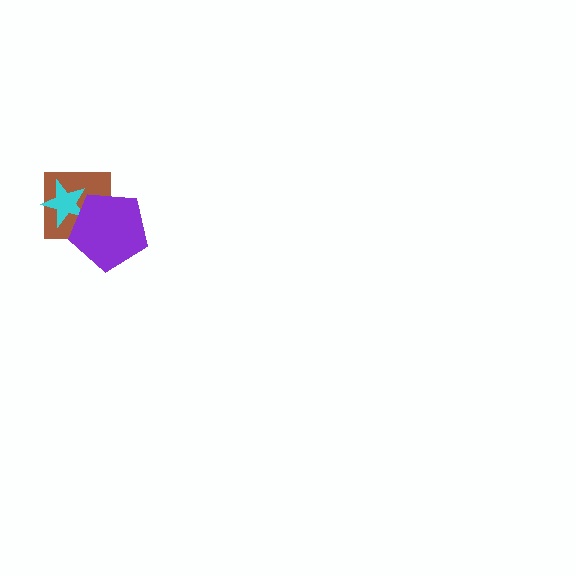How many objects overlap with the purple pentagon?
2 objects overlap with the purple pentagon.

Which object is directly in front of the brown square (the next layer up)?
The cyan star is directly in front of the brown square.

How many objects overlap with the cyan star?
2 objects overlap with the cyan star.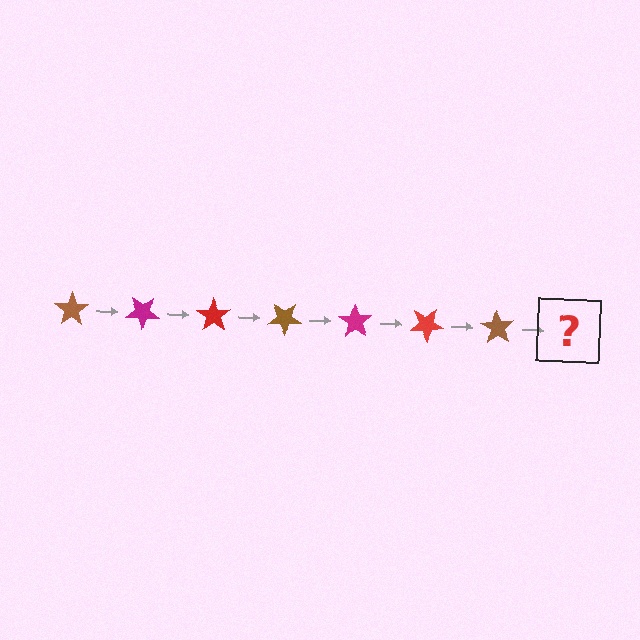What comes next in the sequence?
The next element should be a magenta star, rotated 245 degrees from the start.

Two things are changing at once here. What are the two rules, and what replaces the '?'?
The two rules are that it rotates 35 degrees each step and the color cycles through brown, magenta, and red. The '?' should be a magenta star, rotated 245 degrees from the start.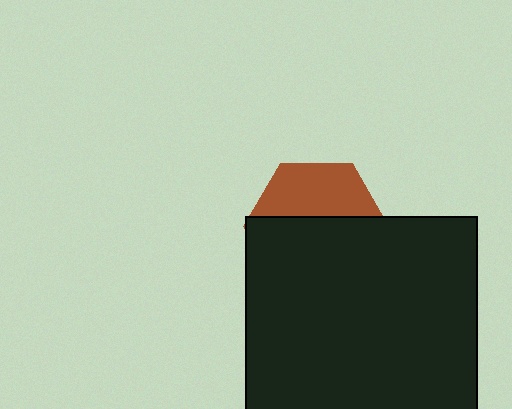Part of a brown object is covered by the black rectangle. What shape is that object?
It is a hexagon.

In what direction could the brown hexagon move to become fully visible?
The brown hexagon could move up. That would shift it out from behind the black rectangle entirely.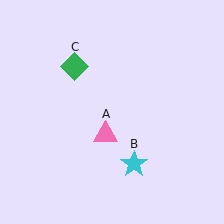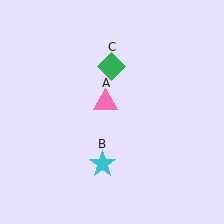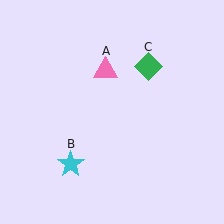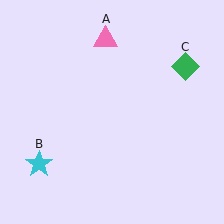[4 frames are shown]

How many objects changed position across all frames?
3 objects changed position: pink triangle (object A), cyan star (object B), green diamond (object C).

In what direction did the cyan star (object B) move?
The cyan star (object B) moved left.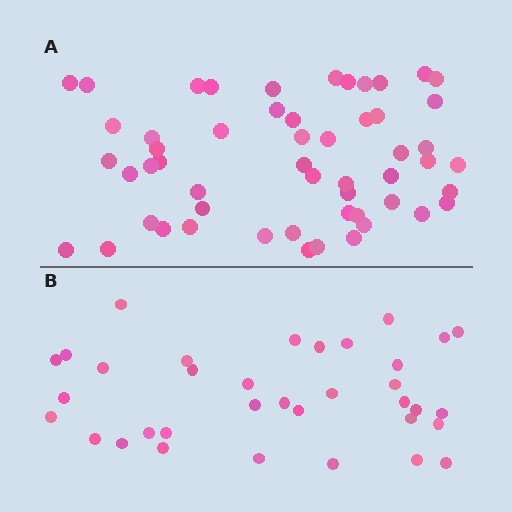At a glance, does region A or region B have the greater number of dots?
Region A (the top region) has more dots.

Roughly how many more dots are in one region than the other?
Region A has approximately 20 more dots than region B.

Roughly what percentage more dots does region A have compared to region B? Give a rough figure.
About 55% more.